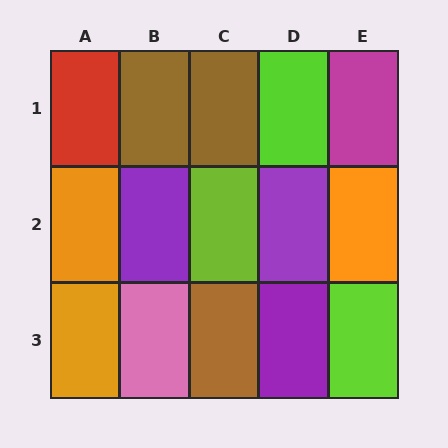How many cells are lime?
3 cells are lime.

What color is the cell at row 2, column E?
Orange.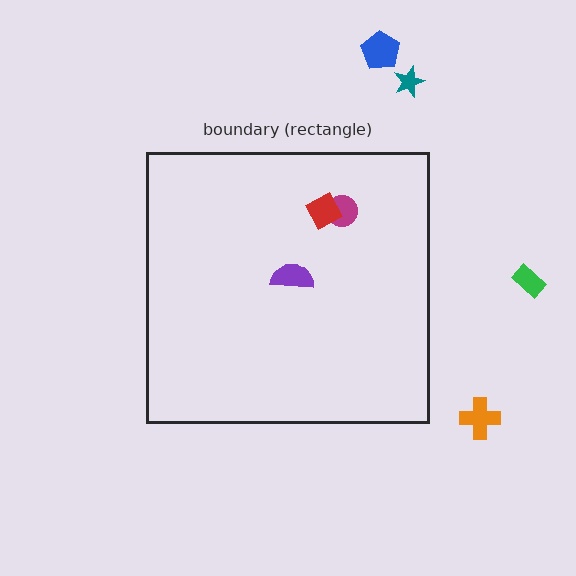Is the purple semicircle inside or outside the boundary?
Inside.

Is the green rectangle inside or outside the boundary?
Outside.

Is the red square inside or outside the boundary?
Inside.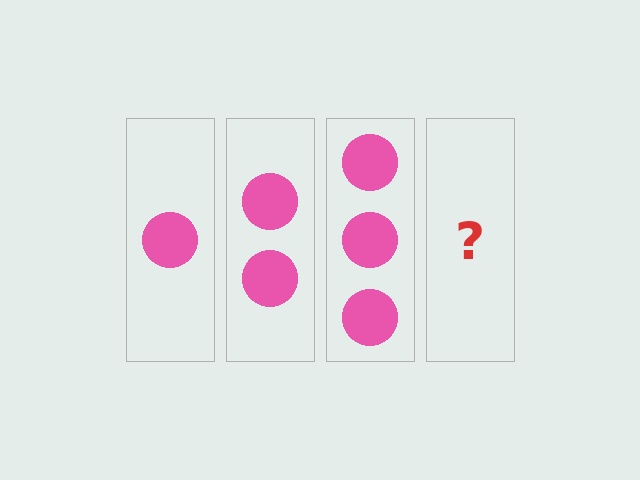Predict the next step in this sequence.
The next step is 4 circles.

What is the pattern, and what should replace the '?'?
The pattern is that each step adds one more circle. The '?' should be 4 circles.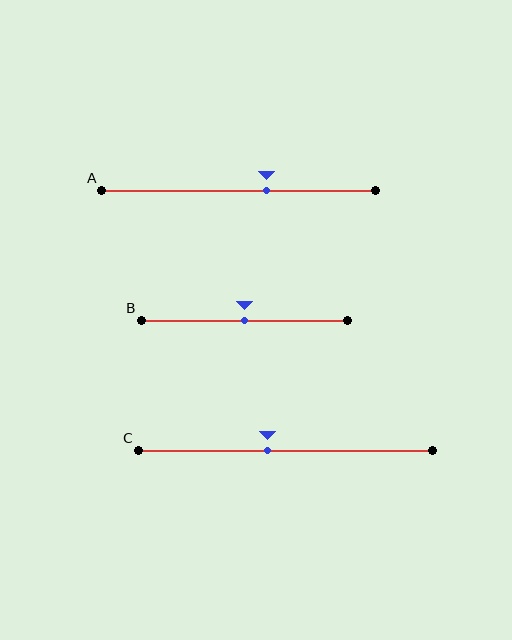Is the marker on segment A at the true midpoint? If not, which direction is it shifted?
No, the marker on segment A is shifted to the right by about 10% of the segment length.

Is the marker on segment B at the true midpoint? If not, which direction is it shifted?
Yes, the marker on segment B is at the true midpoint.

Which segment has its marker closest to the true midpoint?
Segment B has its marker closest to the true midpoint.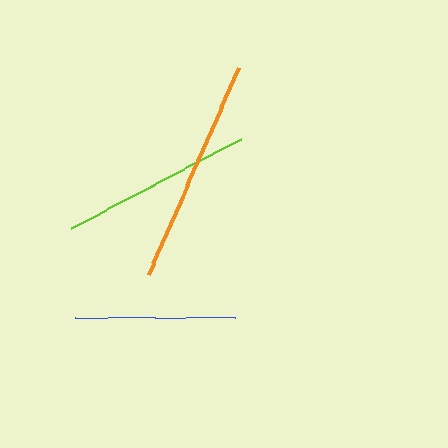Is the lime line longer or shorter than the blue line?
The lime line is longer than the blue line.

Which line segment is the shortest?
The blue line is the shortest at approximately 160 pixels.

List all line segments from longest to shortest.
From longest to shortest: orange, lime, blue.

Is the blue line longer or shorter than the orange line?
The orange line is longer than the blue line.